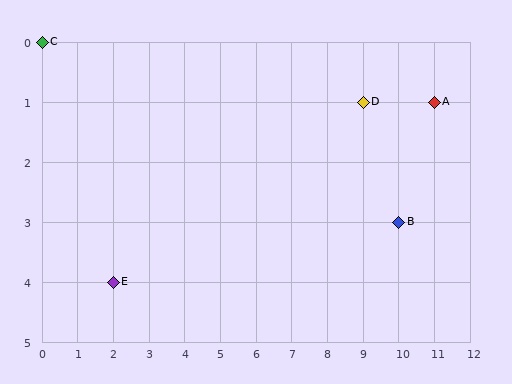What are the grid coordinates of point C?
Point C is at grid coordinates (0, 0).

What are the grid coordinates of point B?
Point B is at grid coordinates (10, 3).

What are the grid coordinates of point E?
Point E is at grid coordinates (2, 4).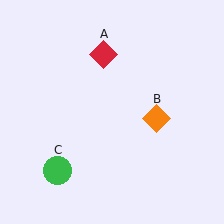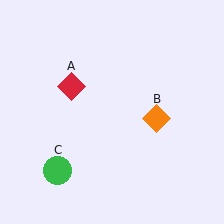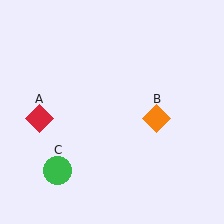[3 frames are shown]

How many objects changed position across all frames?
1 object changed position: red diamond (object A).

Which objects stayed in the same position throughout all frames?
Orange diamond (object B) and green circle (object C) remained stationary.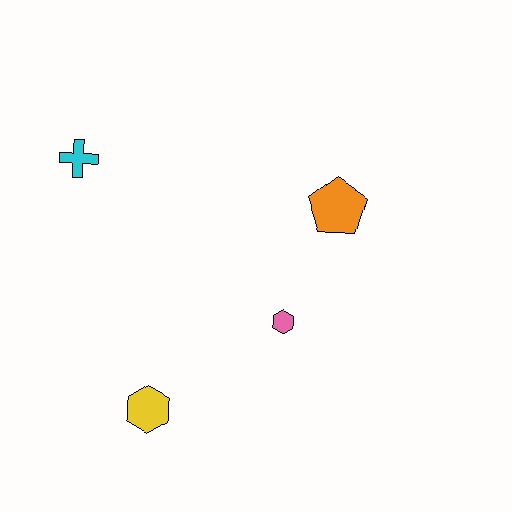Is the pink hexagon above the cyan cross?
No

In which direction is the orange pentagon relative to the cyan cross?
The orange pentagon is to the right of the cyan cross.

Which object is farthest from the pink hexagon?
The cyan cross is farthest from the pink hexagon.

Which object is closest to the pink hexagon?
The orange pentagon is closest to the pink hexagon.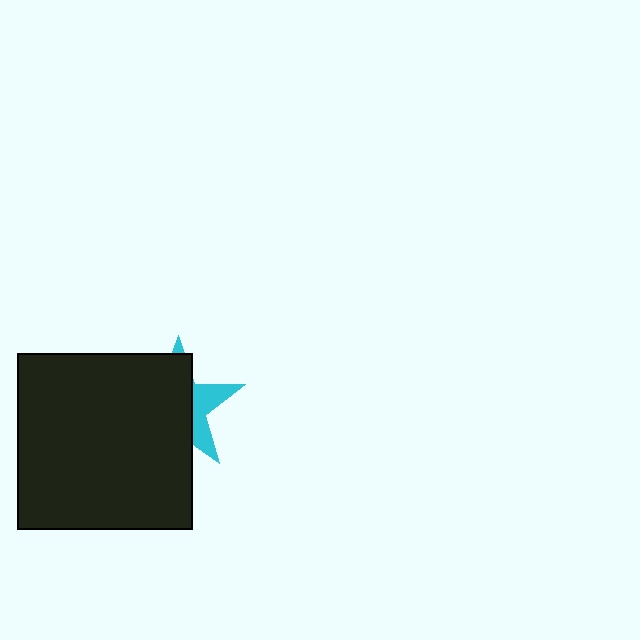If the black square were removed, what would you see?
You would see the complete cyan star.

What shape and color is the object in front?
The object in front is a black square.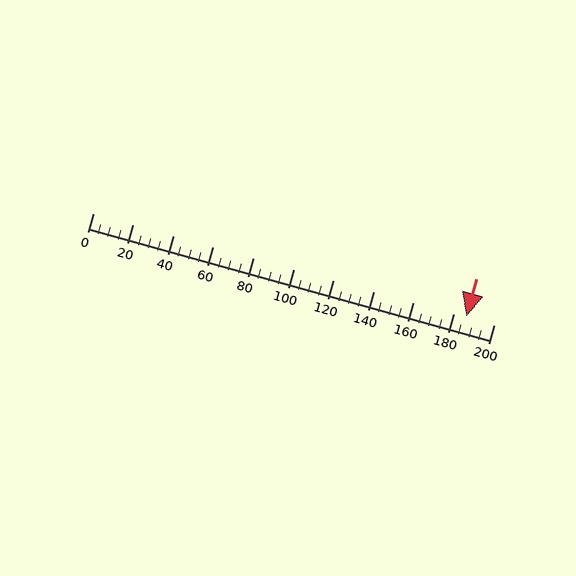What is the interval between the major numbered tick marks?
The major tick marks are spaced 20 units apart.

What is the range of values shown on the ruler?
The ruler shows values from 0 to 200.